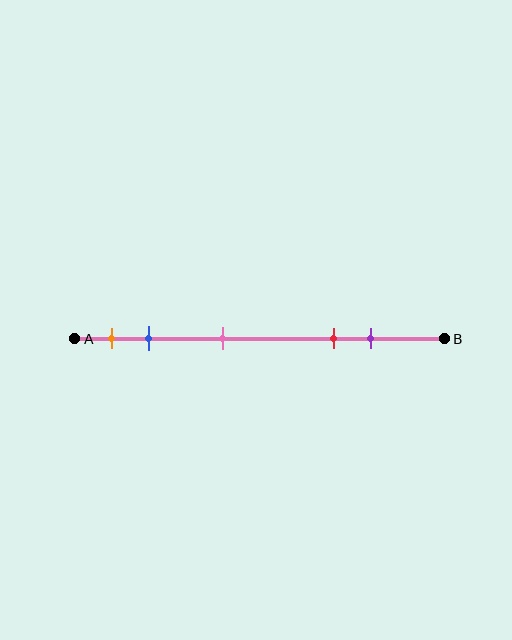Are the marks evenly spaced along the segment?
No, the marks are not evenly spaced.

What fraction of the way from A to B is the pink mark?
The pink mark is approximately 40% (0.4) of the way from A to B.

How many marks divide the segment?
There are 5 marks dividing the segment.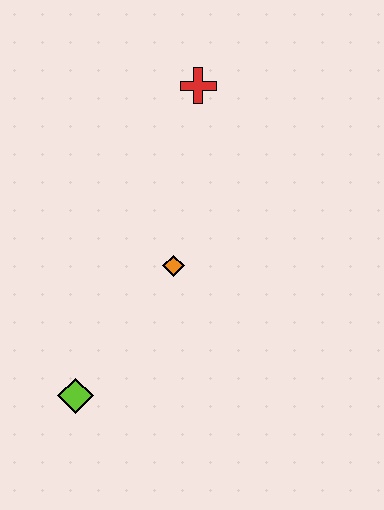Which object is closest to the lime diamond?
The orange diamond is closest to the lime diamond.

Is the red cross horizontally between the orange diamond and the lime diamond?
No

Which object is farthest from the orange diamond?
The red cross is farthest from the orange diamond.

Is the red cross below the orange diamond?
No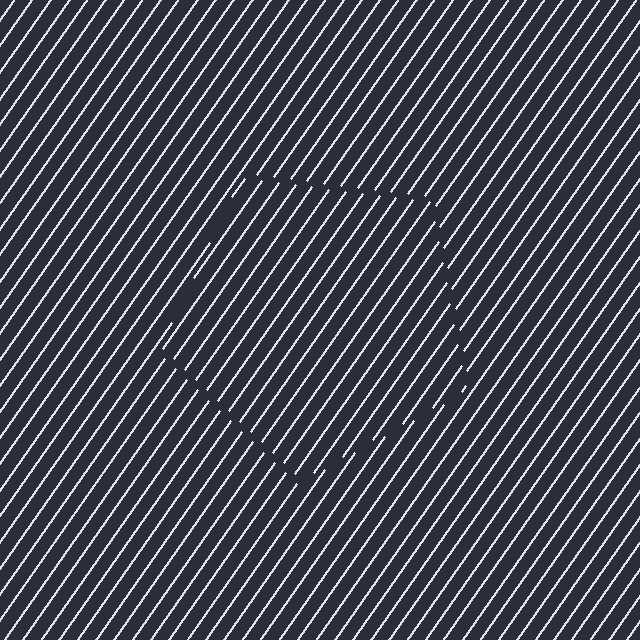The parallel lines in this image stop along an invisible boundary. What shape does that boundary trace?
An illusory pentagon. The interior of the shape contains the same grating, shifted by half a period — the contour is defined by the phase discontinuity where line-ends from the inner and outer gratings abut.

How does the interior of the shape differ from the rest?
The interior of the shape contains the same grating, shifted by half a period — the contour is defined by the phase discontinuity where line-ends from the inner and outer gratings abut.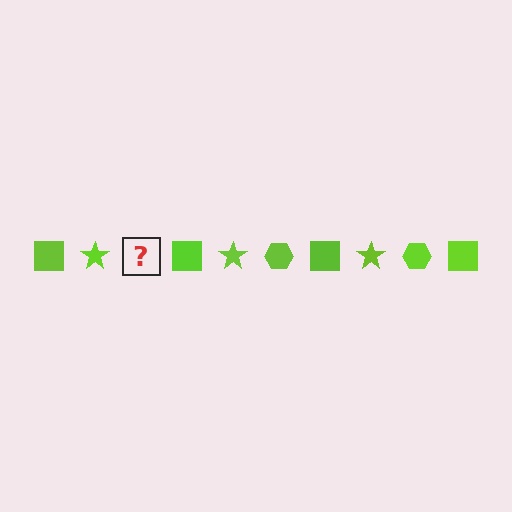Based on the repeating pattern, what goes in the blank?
The blank should be a lime hexagon.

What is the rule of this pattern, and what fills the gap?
The rule is that the pattern cycles through square, star, hexagon shapes in lime. The gap should be filled with a lime hexagon.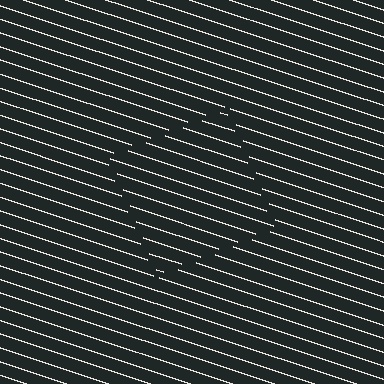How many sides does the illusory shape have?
4 sides — the line-ends trace a square.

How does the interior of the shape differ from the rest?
The interior of the shape contains the same grating, shifted by half a period — the contour is defined by the phase discontinuity where line-ends from the inner and outer gratings abut.